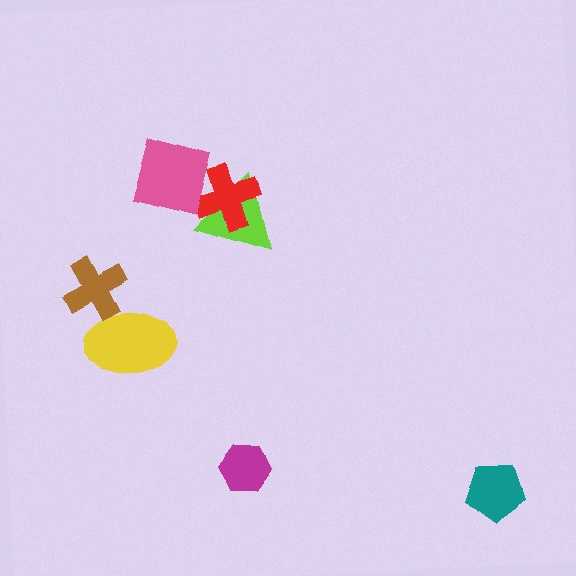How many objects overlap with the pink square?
0 objects overlap with the pink square.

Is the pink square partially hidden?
No, no other shape covers it.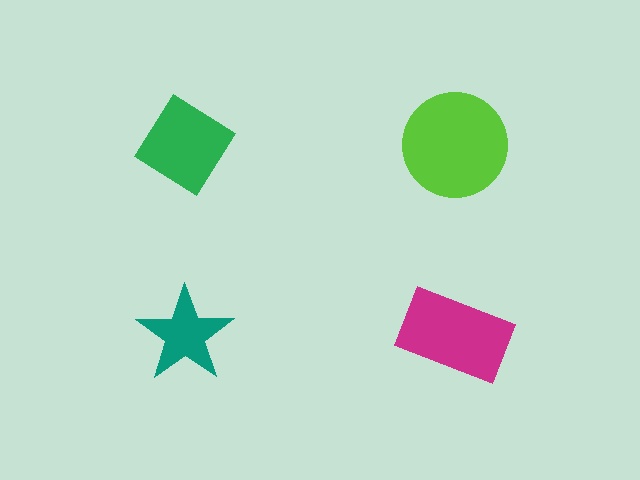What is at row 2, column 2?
A magenta rectangle.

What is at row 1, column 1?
A green diamond.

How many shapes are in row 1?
2 shapes.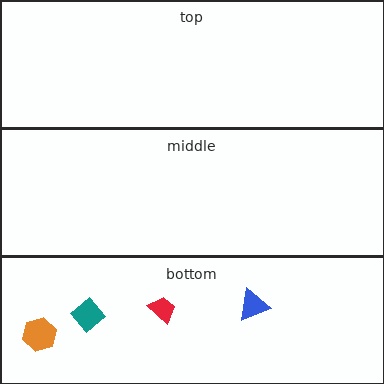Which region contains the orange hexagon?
The bottom region.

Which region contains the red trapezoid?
The bottom region.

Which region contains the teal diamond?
The bottom region.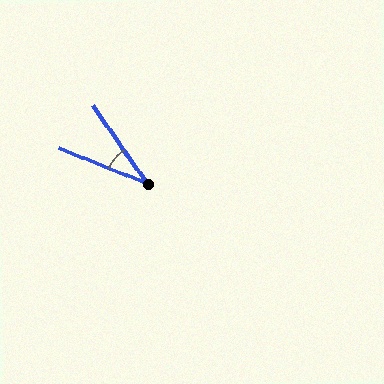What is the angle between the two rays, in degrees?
Approximately 33 degrees.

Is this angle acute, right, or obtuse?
It is acute.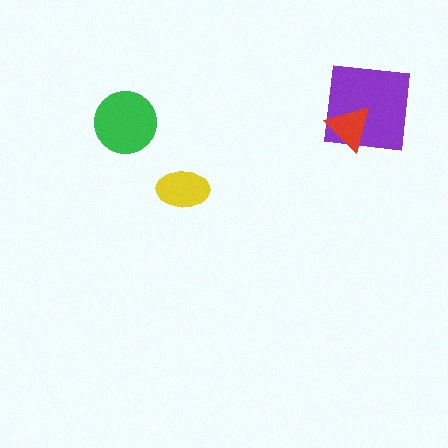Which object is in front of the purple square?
The red triangle is in front of the purple square.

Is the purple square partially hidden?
Yes, it is partially covered by another shape.